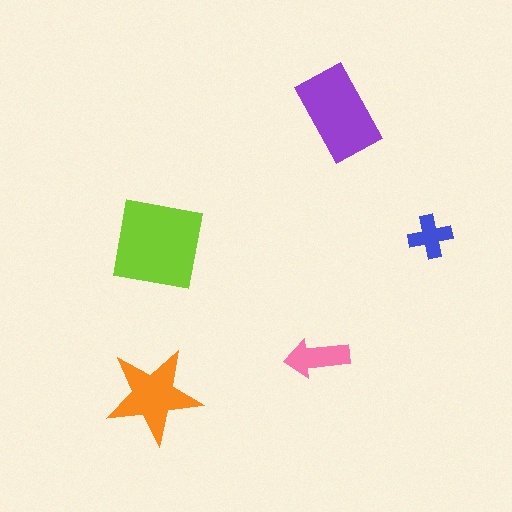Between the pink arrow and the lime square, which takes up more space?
The lime square.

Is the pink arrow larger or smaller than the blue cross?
Larger.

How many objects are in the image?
There are 5 objects in the image.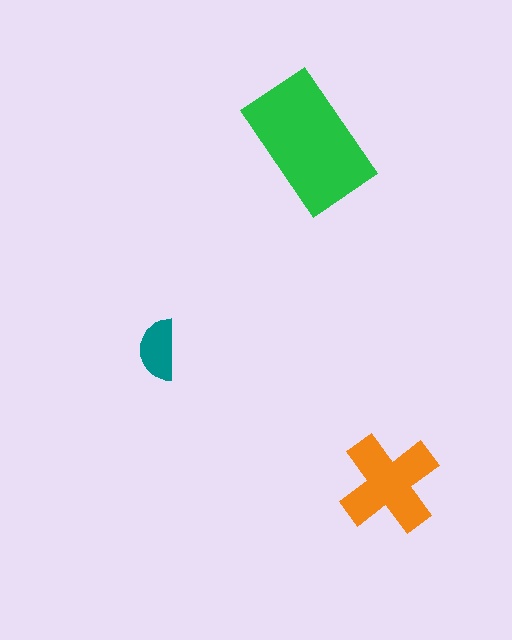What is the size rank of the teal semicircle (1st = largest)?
3rd.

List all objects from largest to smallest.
The green rectangle, the orange cross, the teal semicircle.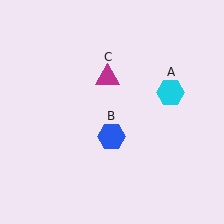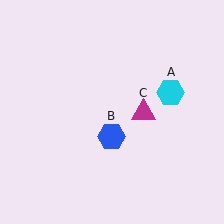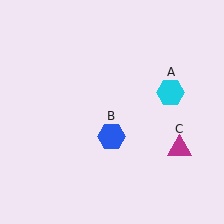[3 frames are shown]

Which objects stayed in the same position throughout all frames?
Cyan hexagon (object A) and blue hexagon (object B) remained stationary.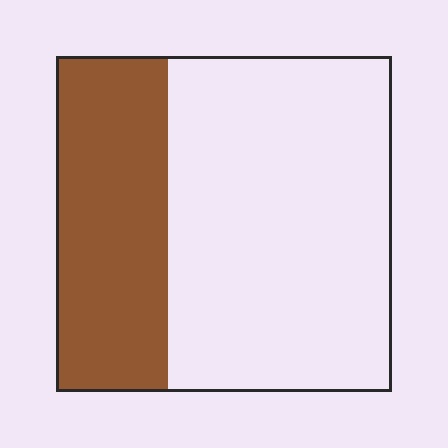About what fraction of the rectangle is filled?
About one third (1/3).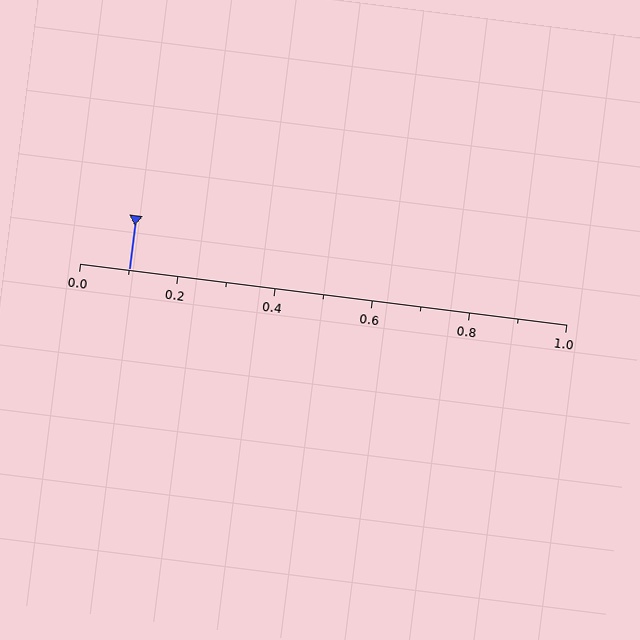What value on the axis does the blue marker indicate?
The marker indicates approximately 0.1.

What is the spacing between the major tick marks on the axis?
The major ticks are spaced 0.2 apart.